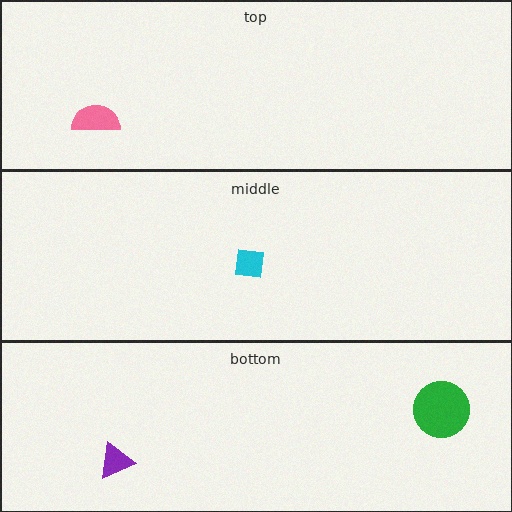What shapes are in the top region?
The pink semicircle.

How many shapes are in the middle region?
1.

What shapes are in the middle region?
The cyan square.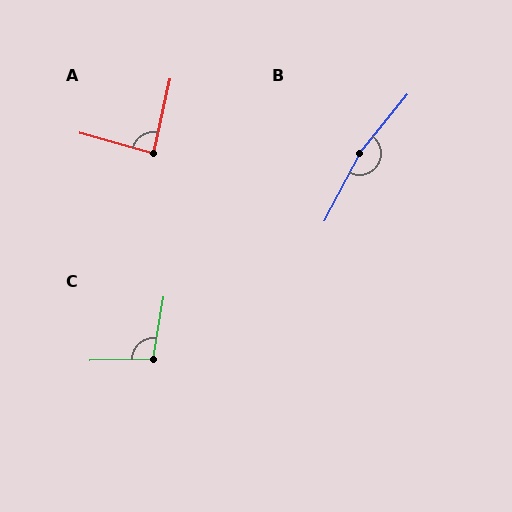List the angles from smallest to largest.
A (87°), C (101°), B (168°).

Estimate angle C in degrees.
Approximately 101 degrees.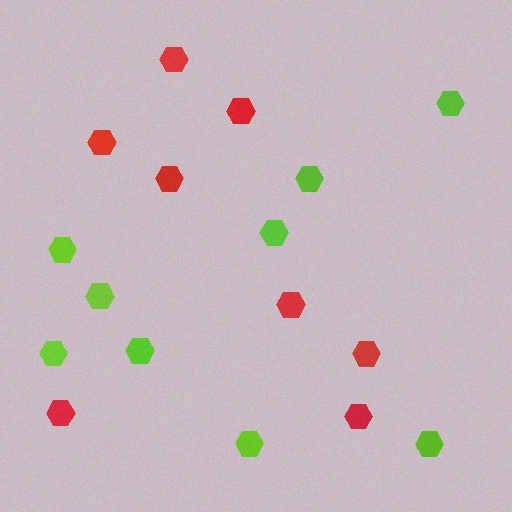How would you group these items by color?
There are 2 groups: one group of red hexagons (8) and one group of lime hexagons (9).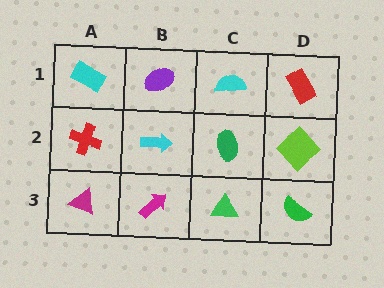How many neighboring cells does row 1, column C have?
3.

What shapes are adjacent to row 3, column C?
A green ellipse (row 2, column C), a magenta arrow (row 3, column B), a green semicircle (row 3, column D).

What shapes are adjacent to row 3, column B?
A cyan arrow (row 2, column B), a magenta triangle (row 3, column A), a green triangle (row 3, column C).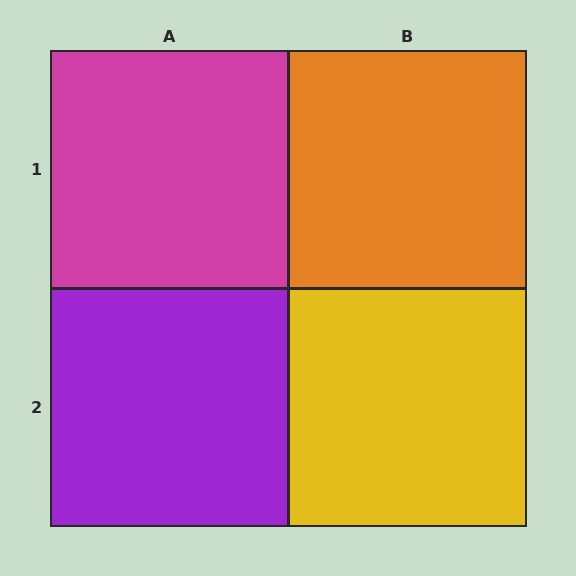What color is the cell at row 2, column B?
Yellow.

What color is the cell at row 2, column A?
Purple.